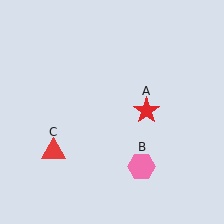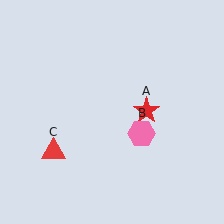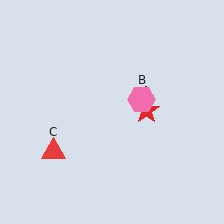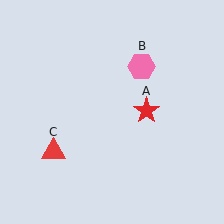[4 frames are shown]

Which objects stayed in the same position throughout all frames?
Red star (object A) and red triangle (object C) remained stationary.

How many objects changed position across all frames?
1 object changed position: pink hexagon (object B).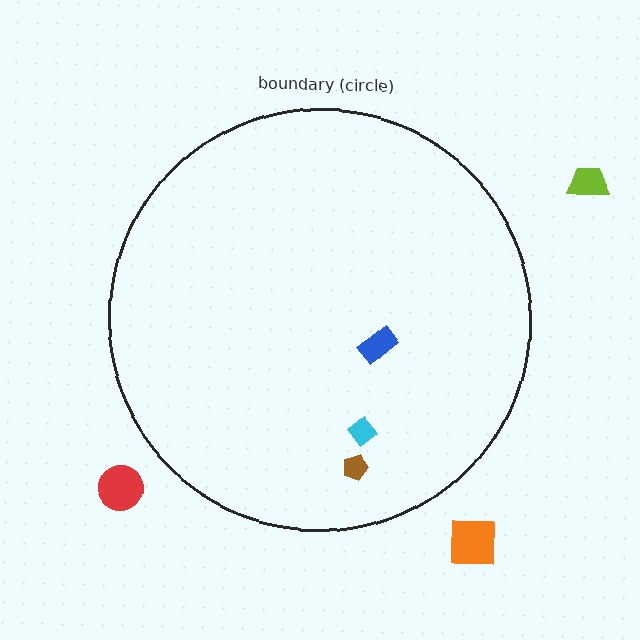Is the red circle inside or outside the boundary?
Outside.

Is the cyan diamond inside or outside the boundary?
Inside.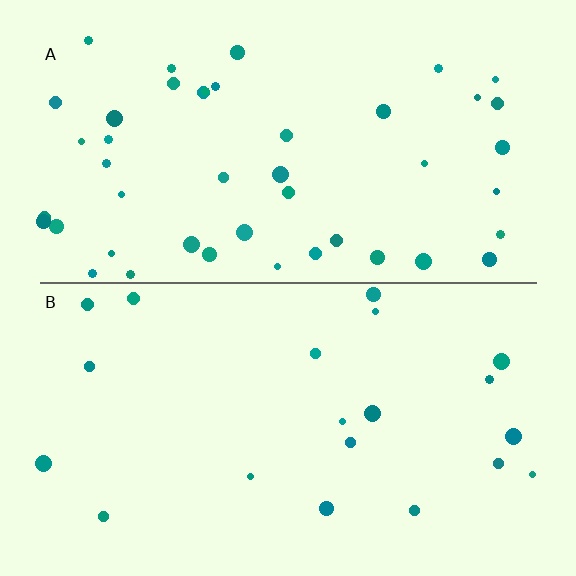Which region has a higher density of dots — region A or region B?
A (the top).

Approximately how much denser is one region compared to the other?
Approximately 2.3× — region A over region B.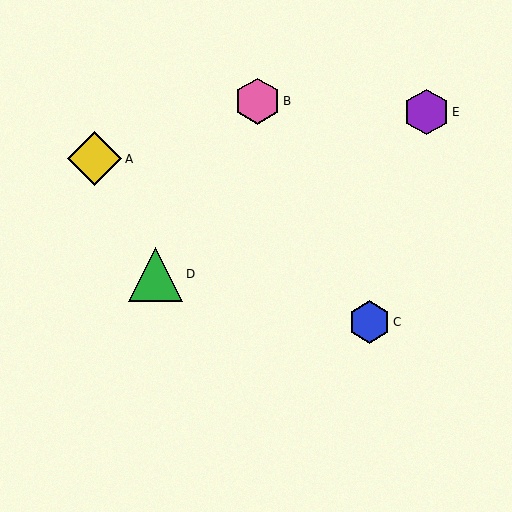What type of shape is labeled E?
Shape E is a purple hexagon.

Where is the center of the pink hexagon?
The center of the pink hexagon is at (257, 101).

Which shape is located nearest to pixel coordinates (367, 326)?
The blue hexagon (labeled C) at (369, 322) is nearest to that location.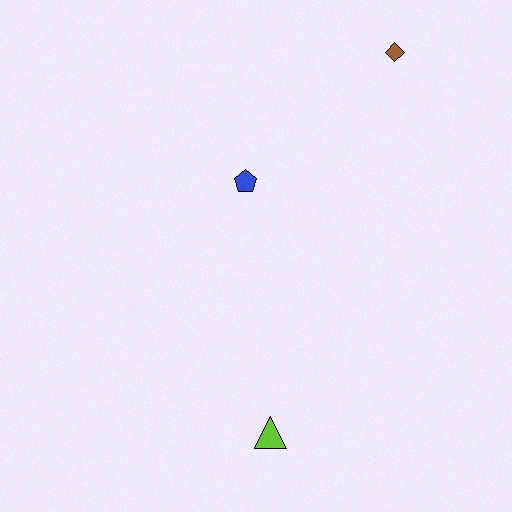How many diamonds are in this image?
There is 1 diamond.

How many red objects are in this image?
There are no red objects.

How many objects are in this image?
There are 3 objects.